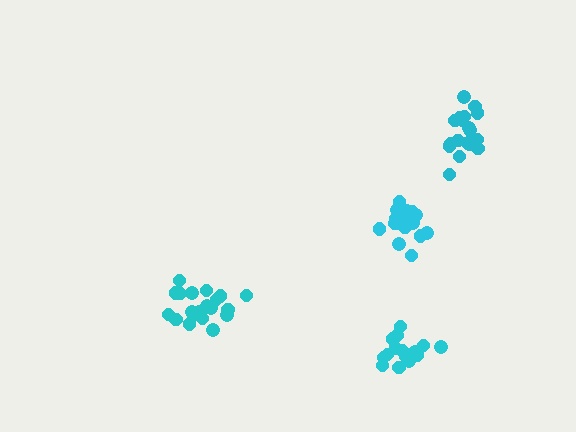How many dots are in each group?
Group 1: 20 dots, Group 2: 17 dots, Group 3: 15 dots, Group 4: 18 dots (70 total).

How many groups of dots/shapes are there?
There are 4 groups.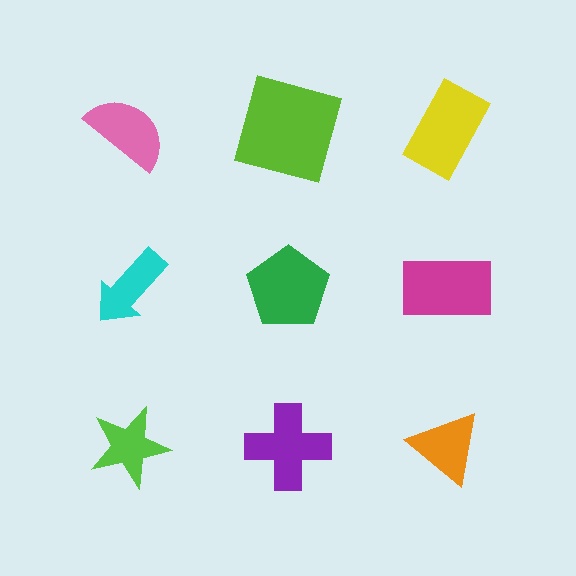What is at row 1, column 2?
A lime square.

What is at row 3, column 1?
A lime star.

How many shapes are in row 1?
3 shapes.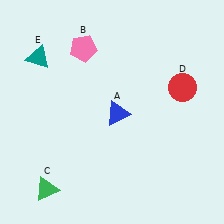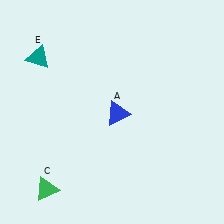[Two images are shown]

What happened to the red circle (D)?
The red circle (D) was removed in Image 2. It was in the top-right area of Image 1.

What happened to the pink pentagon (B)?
The pink pentagon (B) was removed in Image 2. It was in the top-left area of Image 1.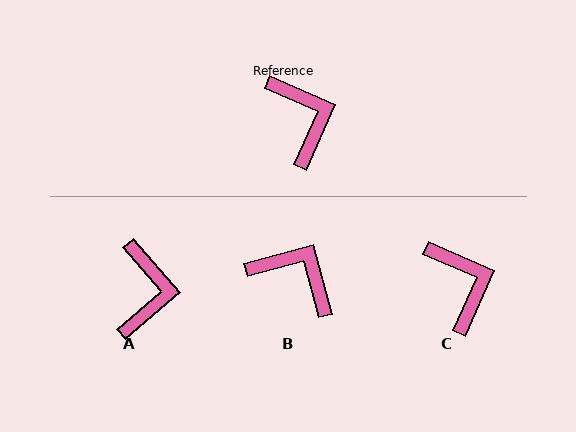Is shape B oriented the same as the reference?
No, it is off by about 39 degrees.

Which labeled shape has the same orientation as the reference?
C.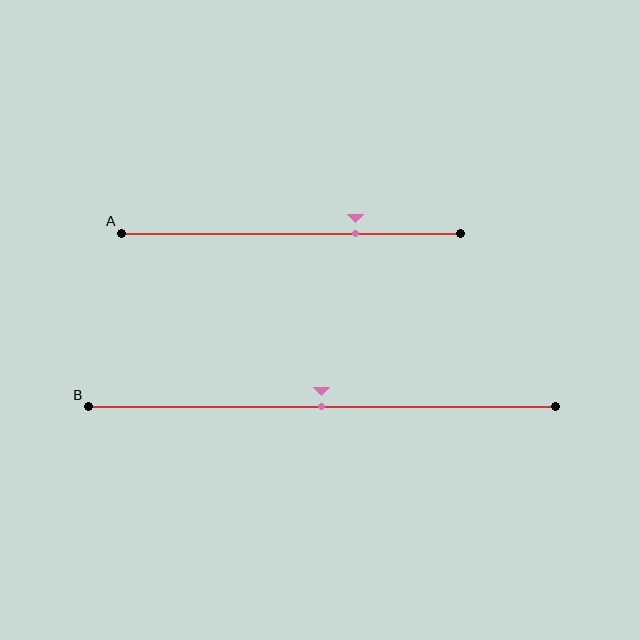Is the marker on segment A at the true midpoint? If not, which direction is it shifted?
No, the marker on segment A is shifted to the right by about 19% of the segment length.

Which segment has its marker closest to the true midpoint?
Segment B has its marker closest to the true midpoint.